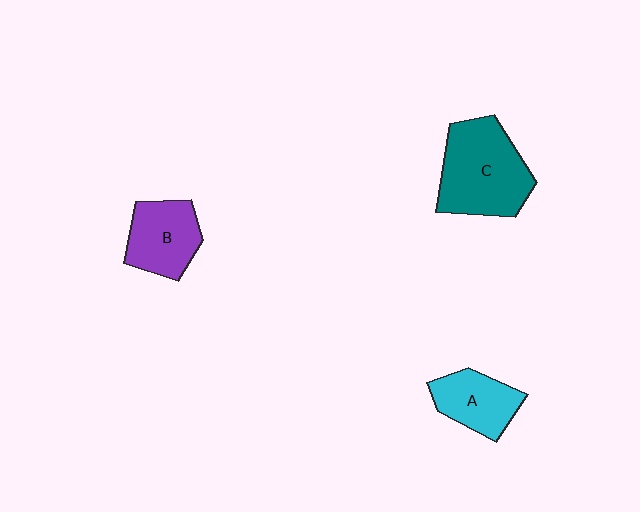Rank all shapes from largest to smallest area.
From largest to smallest: C (teal), B (purple), A (cyan).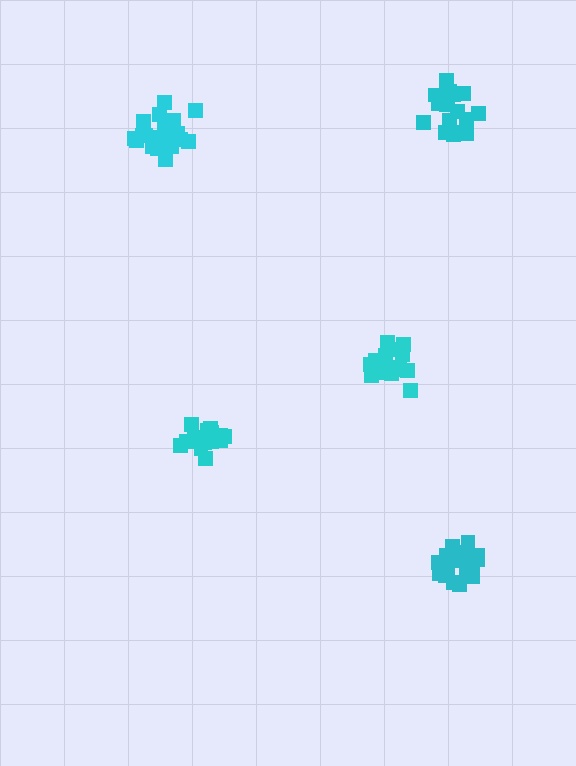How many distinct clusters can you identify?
There are 5 distinct clusters.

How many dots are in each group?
Group 1: 19 dots, Group 2: 15 dots, Group 3: 15 dots, Group 4: 17 dots, Group 5: 20 dots (86 total).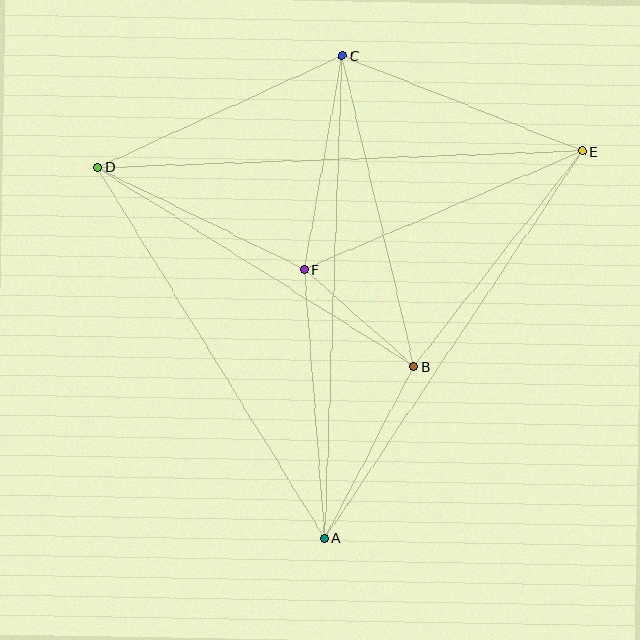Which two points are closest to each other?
Points B and F are closest to each other.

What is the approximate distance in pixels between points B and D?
The distance between B and D is approximately 374 pixels.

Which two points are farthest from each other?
Points D and E are farthest from each other.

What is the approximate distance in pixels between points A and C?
The distance between A and C is approximately 483 pixels.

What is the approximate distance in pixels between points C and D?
The distance between C and D is approximately 269 pixels.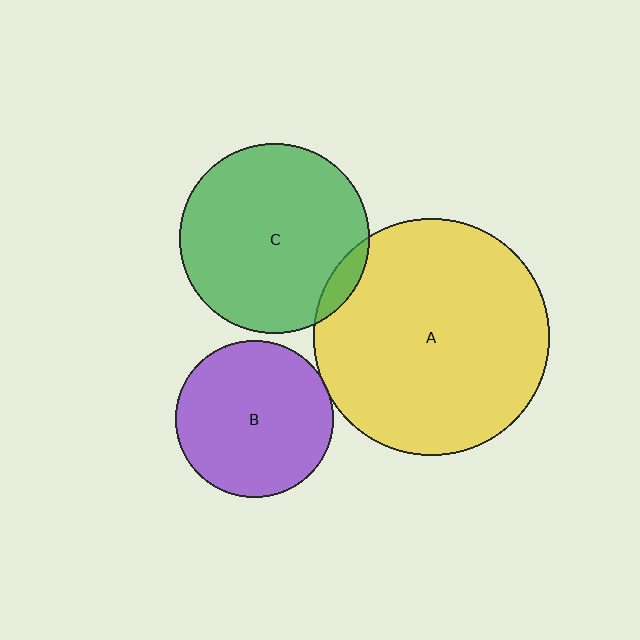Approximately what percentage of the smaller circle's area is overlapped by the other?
Approximately 5%.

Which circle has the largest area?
Circle A (yellow).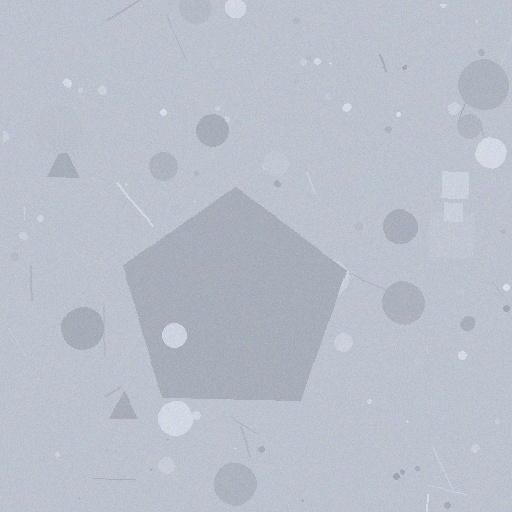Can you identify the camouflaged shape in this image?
The camouflaged shape is a pentagon.